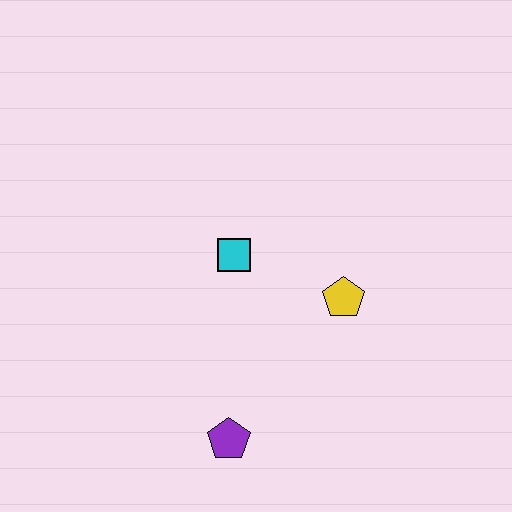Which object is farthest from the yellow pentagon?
The purple pentagon is farthest from the yellow pentagon.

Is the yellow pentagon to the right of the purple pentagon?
Yes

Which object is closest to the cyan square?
The yellow pentagon is closest to the cyan square.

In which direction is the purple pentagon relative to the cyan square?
The purple pentagon is below the cyan square.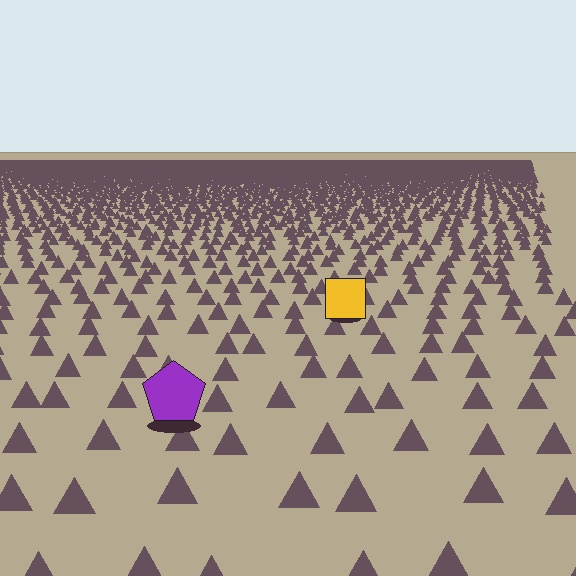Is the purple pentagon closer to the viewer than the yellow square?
Yes. The purple pentagon is closer — you can tell from the texture gradient: the ground texture is coarser near it.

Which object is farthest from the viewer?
The yellow square is farthest from the viewer. It appears smaller and the ground texture around it is denser.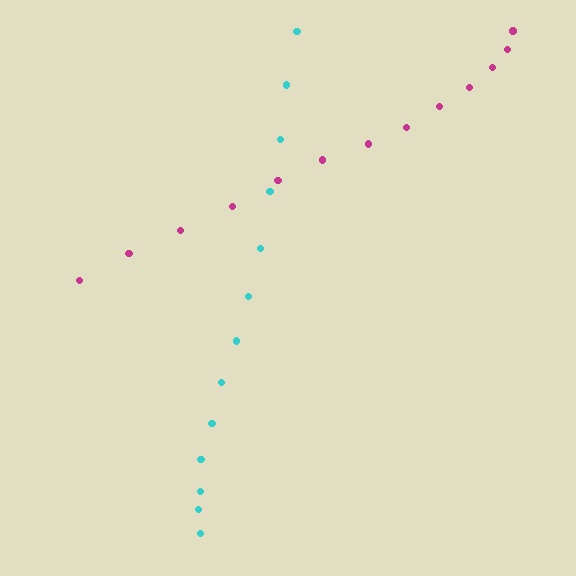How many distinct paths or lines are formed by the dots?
There are 2 distinct paths.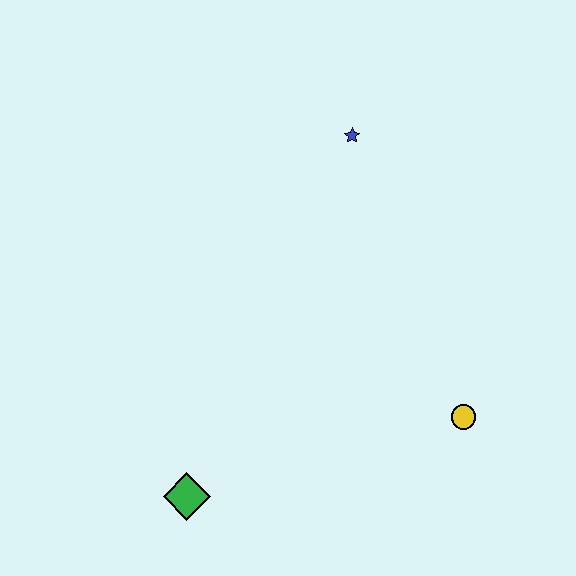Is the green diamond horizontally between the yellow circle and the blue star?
No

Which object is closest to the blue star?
The yellow circle is closest to the blue star.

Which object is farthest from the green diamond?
The blue star is farthest from the green diamond.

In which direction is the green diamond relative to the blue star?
The green diamond is below the blue star.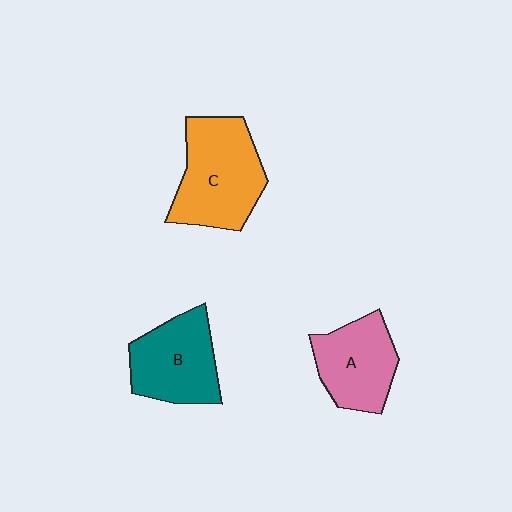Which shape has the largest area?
Shape C (orange).